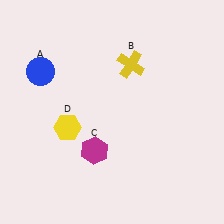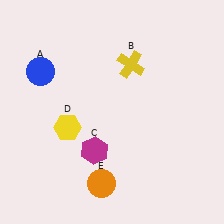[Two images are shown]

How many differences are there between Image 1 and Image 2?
There is 1 difference between the two images.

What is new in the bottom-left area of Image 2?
An orange circle (E) was added in the bottom-left area of Image 2.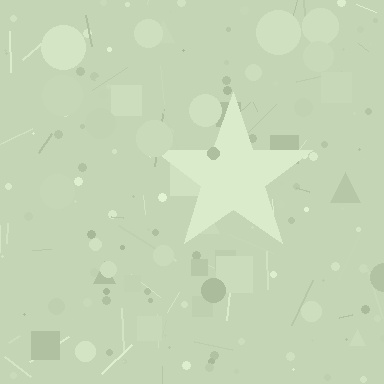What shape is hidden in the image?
A star is hidden in the image.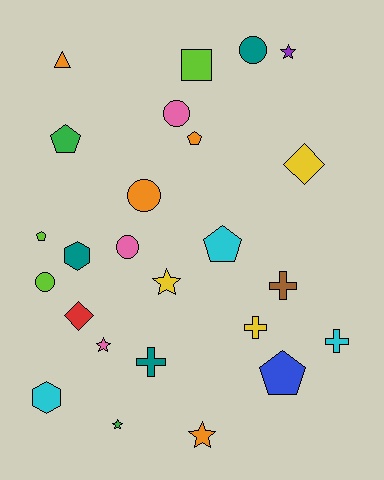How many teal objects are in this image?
There are 3 teal objects.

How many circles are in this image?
There are 5 circles.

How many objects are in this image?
There are 25 objects.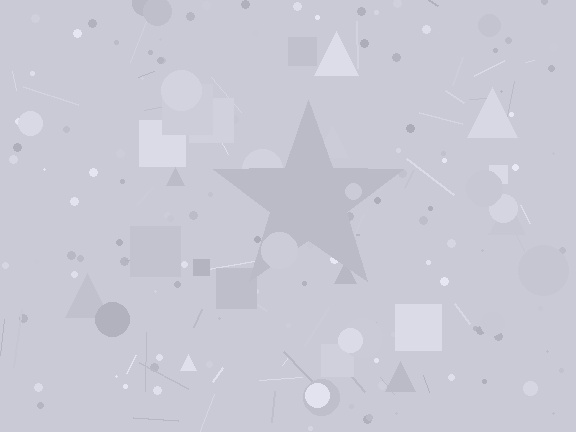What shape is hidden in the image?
A star is hidden in the image.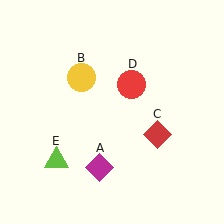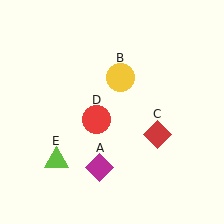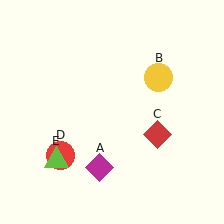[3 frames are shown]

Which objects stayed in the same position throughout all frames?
Magenta diamond (object A) and red diamond (object C) and lime triangle (object E) remained stationary.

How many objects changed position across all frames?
2 objects changed position: yellow circle (object B), red circle (object D).